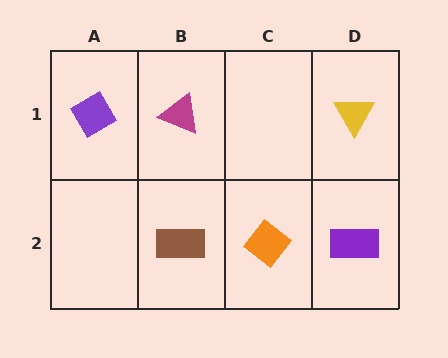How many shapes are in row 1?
3 shapes.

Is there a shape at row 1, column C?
No, that cell is empty.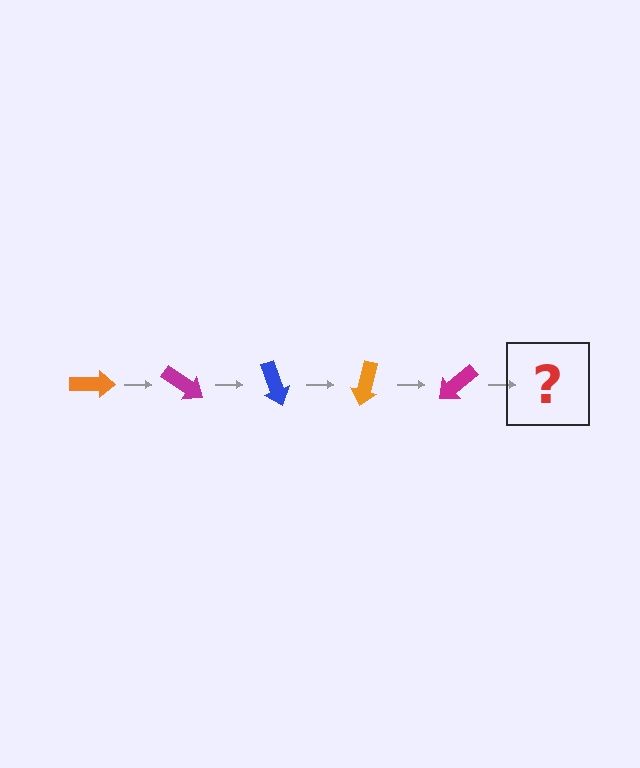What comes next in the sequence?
The next element should be a blue arrow, rotated 175 degrees from the start.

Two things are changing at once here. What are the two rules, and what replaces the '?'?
The two rules are that it rotates 35 degrees each step and the color cycles through orange, magenta, and blue. The '?' should be a blue arrow, rotated 175 degrees from the start.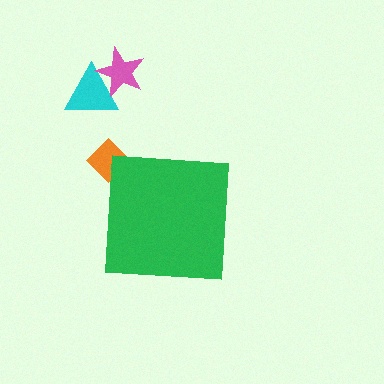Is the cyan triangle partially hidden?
No, the cyan triangle is fully visible.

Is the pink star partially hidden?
No, the pink star is fully visible.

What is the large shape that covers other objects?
A green square.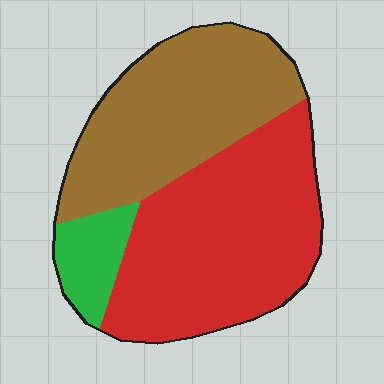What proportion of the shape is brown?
Brown takes up about two fifths (2/5) of the shape.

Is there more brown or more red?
Red.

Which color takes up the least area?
Green, at roughly 10%.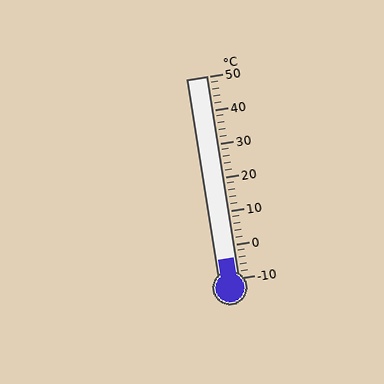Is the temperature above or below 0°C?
The temperature is below 0°C.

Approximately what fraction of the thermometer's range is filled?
The thermometer is filled to approximately 10% of its range.